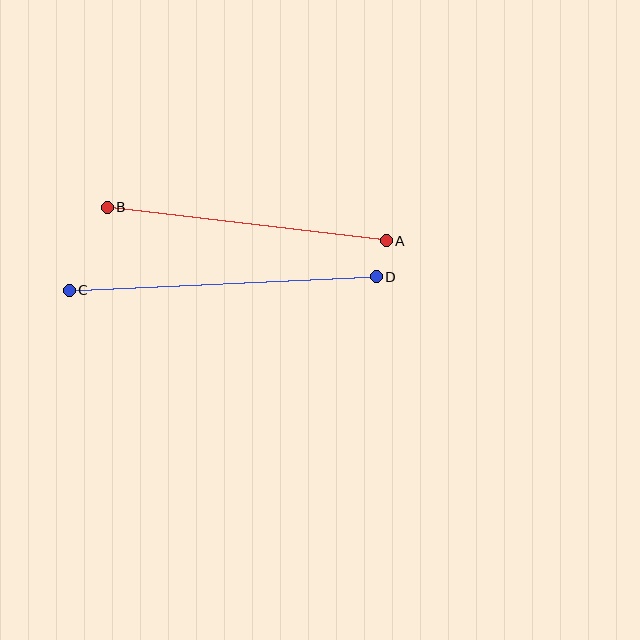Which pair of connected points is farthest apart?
Points C and D are farthest apart.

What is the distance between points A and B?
The distance is approximately 281 pixels.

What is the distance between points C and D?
The distance is approximately 307 pixels.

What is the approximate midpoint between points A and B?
The midpoint is at approximately (247, 224) pixels.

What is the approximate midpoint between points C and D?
The midpoint is at approximately (223, 283) pixels.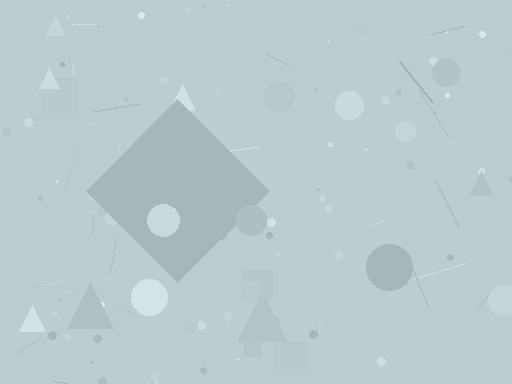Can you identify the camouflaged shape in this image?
The camouflaged shape is a diamond.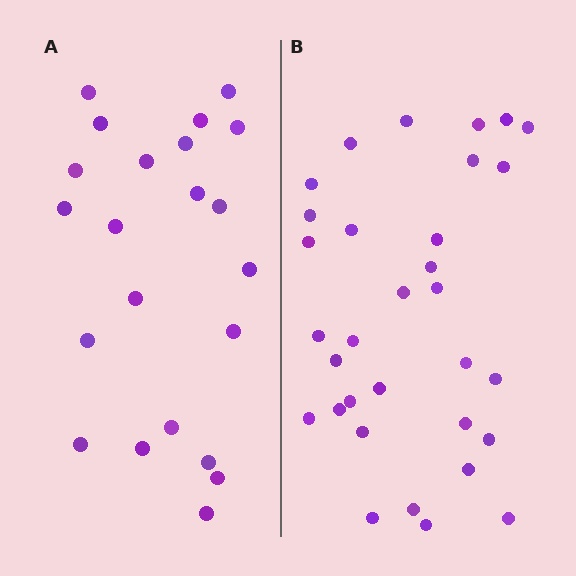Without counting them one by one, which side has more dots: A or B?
Region B (the right region) has more dots.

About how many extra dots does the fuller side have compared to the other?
Region B has roughly 10 or so more dots than region A.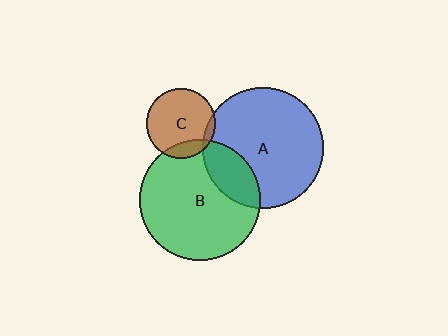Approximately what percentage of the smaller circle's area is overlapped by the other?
Approximately 20%.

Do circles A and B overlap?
Yes.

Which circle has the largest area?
Circle B (green).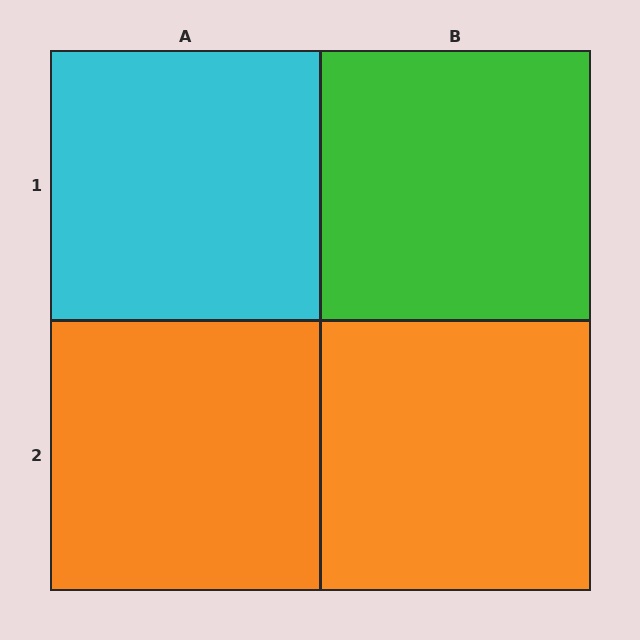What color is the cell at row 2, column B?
Orange.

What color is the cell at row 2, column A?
Orange.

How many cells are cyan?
1 cell is cyan.